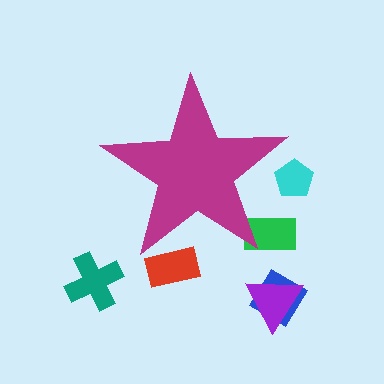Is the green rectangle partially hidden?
Yes, the green rectangle is partially hidden behind the magenta star.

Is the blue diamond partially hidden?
No, the blue diamond is fully visible.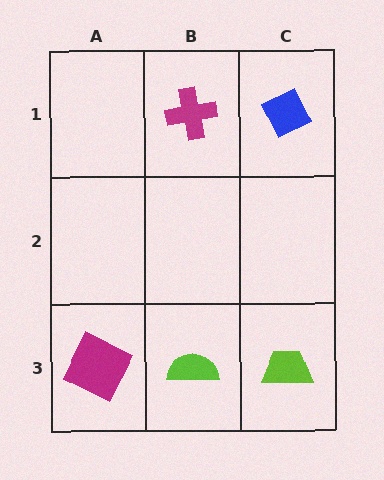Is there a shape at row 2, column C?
No, that cell is empty.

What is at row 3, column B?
A lime semicircle.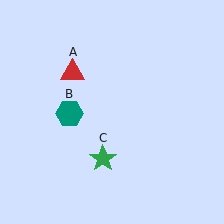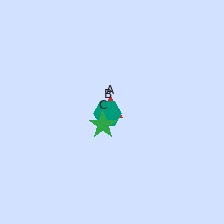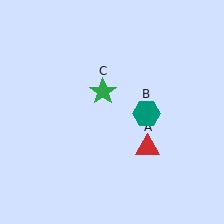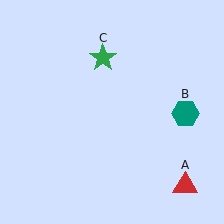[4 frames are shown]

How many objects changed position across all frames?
3 objects changed position: red triangle (object A), teal hexagon (object B), green star (object C).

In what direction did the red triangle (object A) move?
The red triangle (object A) moved down and to the right.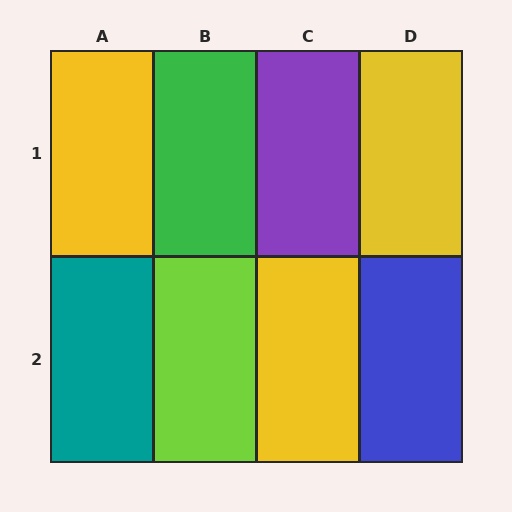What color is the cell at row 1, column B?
Green.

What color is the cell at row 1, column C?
Purple.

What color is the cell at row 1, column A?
Yellow.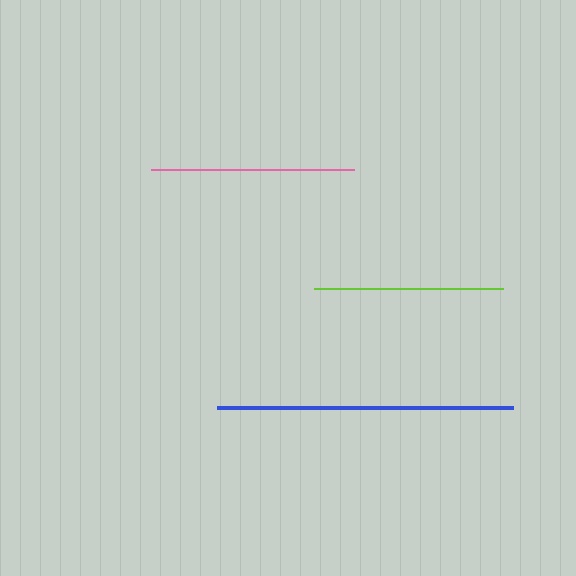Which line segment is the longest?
The blue line is the longest at approximately 297 pixels.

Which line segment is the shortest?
The lime line is the shortest at approximately 189 pixels.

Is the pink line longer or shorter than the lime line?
The pink line is longer than the lime line.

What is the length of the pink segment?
The pink segment is approximately 202 pixels long.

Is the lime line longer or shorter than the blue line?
The blue line is longer than the lime line.